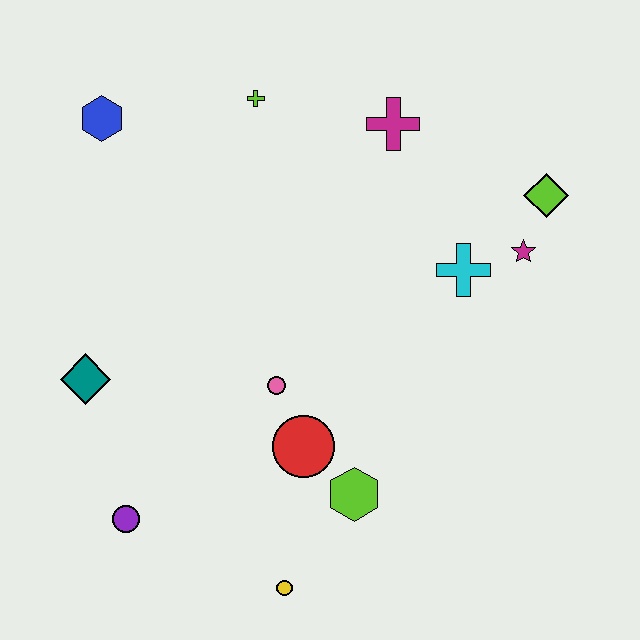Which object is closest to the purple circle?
The teal diamond is closest to the purple circle.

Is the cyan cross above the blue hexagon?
No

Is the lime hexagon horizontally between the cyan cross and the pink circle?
Yes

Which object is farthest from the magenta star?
The purple circle is farthest from the magenta star.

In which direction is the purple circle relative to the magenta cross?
The purple circle is below the magenta cross.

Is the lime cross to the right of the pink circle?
No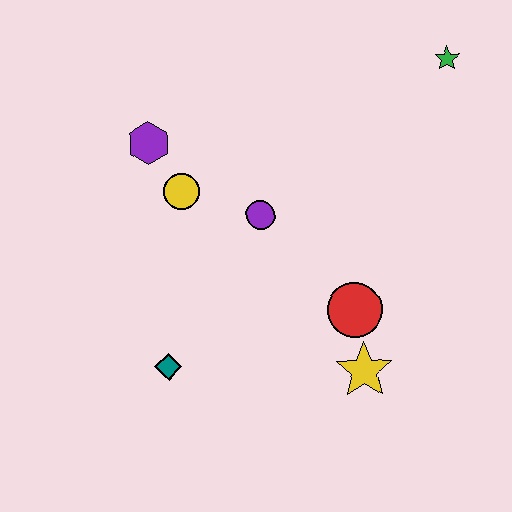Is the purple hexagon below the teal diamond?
No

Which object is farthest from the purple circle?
The green star is farthest from the purple circle.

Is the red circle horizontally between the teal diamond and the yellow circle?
No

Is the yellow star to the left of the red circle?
No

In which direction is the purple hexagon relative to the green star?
The purple hexagon is to the left of the green star.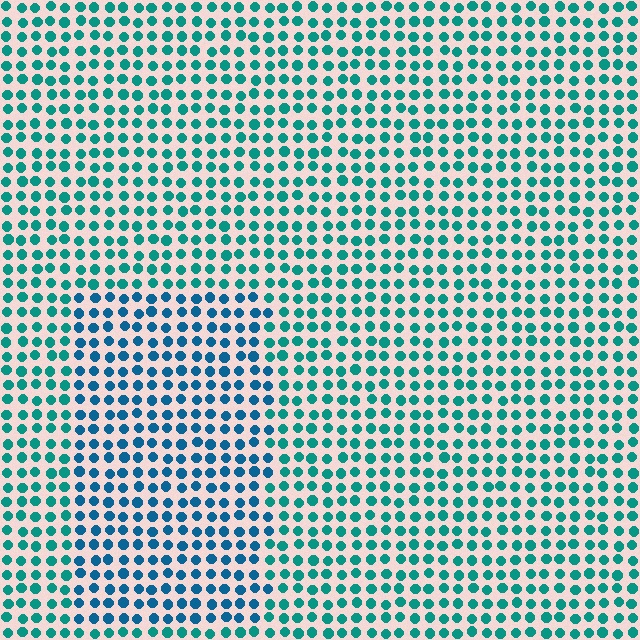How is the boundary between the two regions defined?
The boundary is defined purely by a slight shift in hue (about 28 degrees). Spacing, size, and orientation are identical on both sides.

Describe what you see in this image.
The image is filled with small teal elements in a uniform arrangement. A rectangle-shaped region is visible where the elements are tinted to a slightly different hue, forming a subtle color boundary.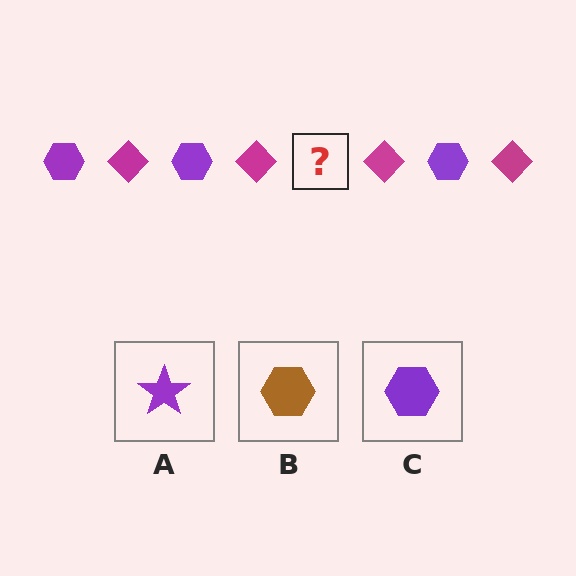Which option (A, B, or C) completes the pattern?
C.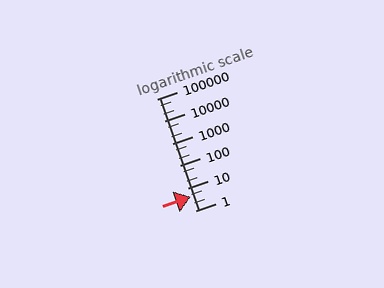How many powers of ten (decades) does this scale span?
The scale spans 5 decades, from 1 to 100000.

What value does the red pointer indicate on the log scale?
The pointer indicates approximately 4.